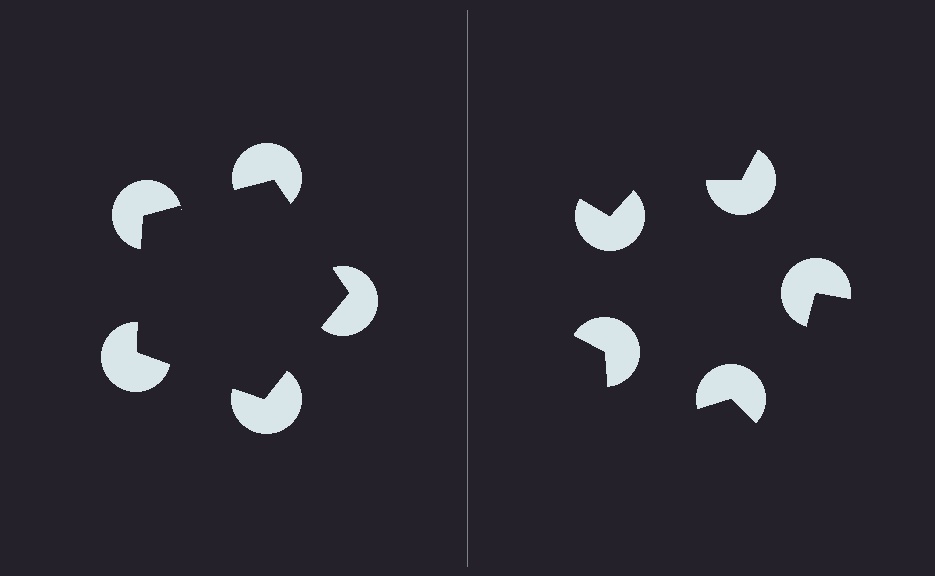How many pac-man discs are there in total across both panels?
10 — 5 on each side.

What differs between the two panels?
The pac-man discs are positioned identically on both sides; only the wedge orientations differ. On the left they align to a pentagon; on the right they are misaligned.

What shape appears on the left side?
An illusory pentagon.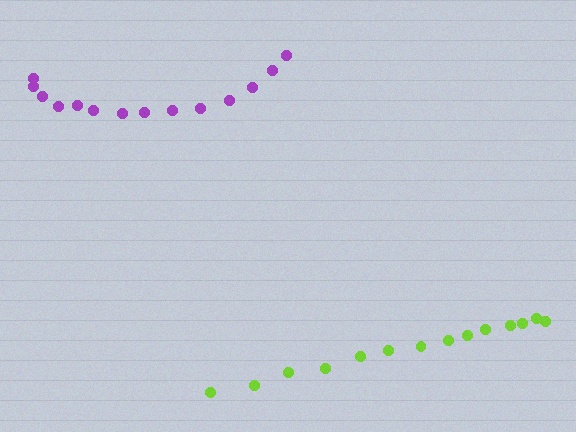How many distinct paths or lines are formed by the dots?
There are 2 distinct paths.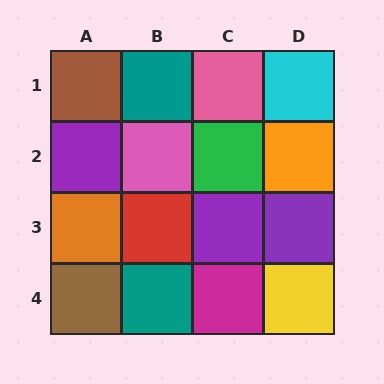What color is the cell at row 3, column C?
Purple.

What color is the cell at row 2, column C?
Green.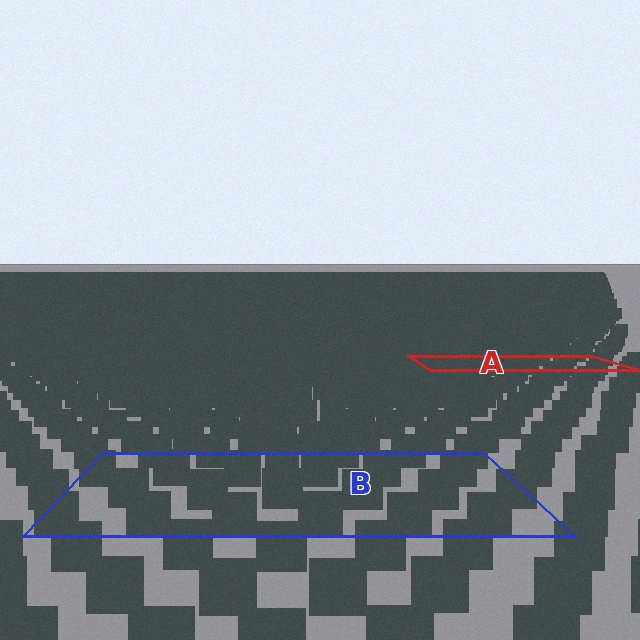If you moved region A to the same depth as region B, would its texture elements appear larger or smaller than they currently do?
They would appear larger. At a closer depth, the same texture elements are projected at a bigger on-screen size.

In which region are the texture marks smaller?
The texture marks are smaller in region A, because it is farther away.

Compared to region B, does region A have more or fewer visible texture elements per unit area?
Region A has more texture elements per unit area — they are packed more densely because it is farther away.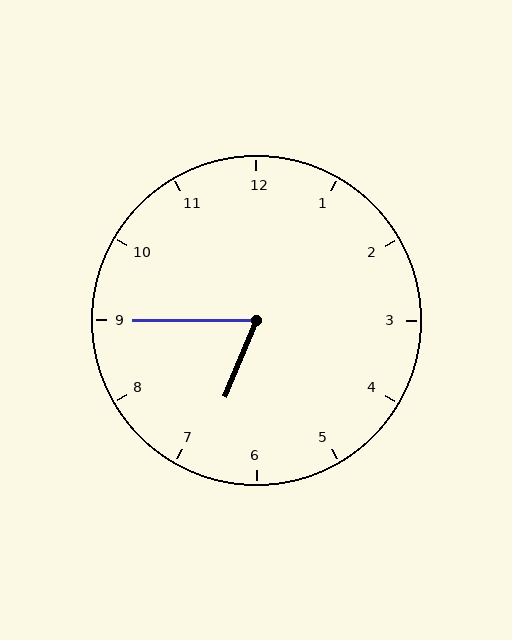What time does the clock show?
6:45.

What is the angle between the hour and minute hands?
Approximately 68 degrees.